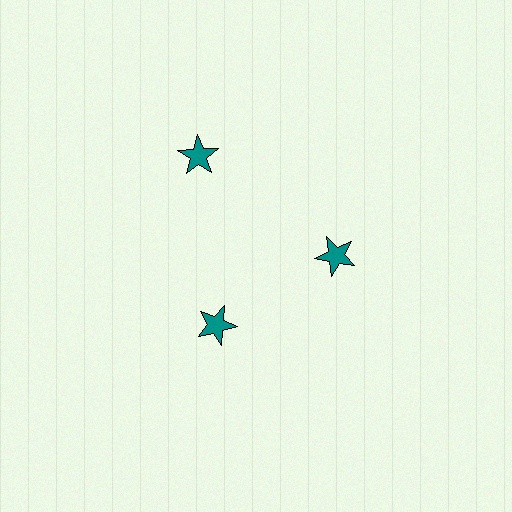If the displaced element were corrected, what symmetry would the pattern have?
It would have 3-fold rotational symmetry — the pattern would map onto itself every 120 degrees.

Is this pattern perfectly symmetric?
No. The 3 teal stars are arranged in a ring, but one element near the 11 o'clock position is pushed outward from the center, breaking the 3-fold rotational symmetry.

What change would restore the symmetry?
The symmetry would be restored by moving it inward, back onto the ring so that all 3 stars sit at equal angles and equal distance from the center.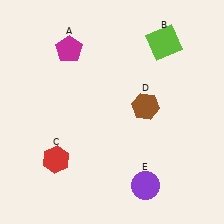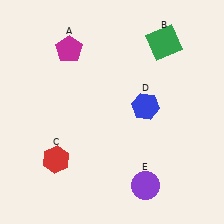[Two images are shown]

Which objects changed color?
B changed from lime to green. D changed from brown to blue.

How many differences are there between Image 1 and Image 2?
There are 2 differences between the two images.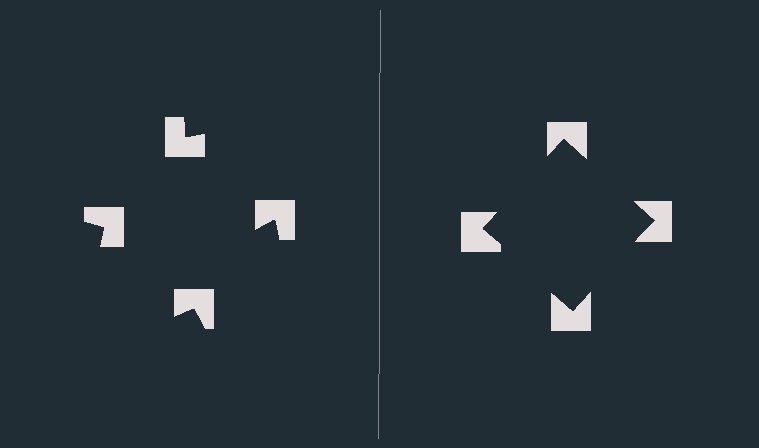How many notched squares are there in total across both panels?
8 — 4 on each side.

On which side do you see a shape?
An illusory square appears on the right side. On the left side the wedge cuts are rotated, so no coherent shape forms.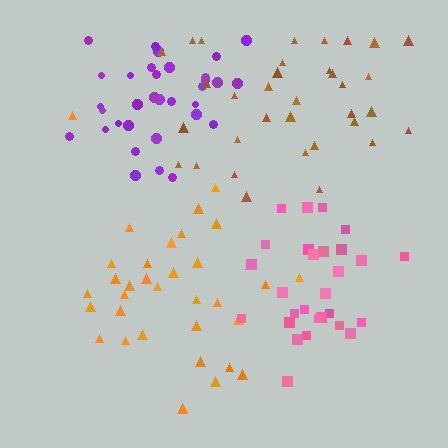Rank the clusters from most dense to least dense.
purple, orange, pink, brown.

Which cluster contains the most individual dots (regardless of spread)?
Orange (35).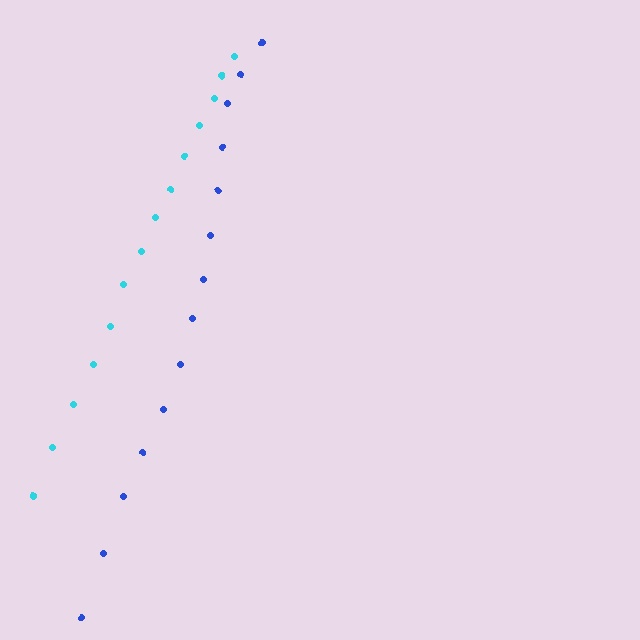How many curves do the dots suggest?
There are 2 distinct paths.